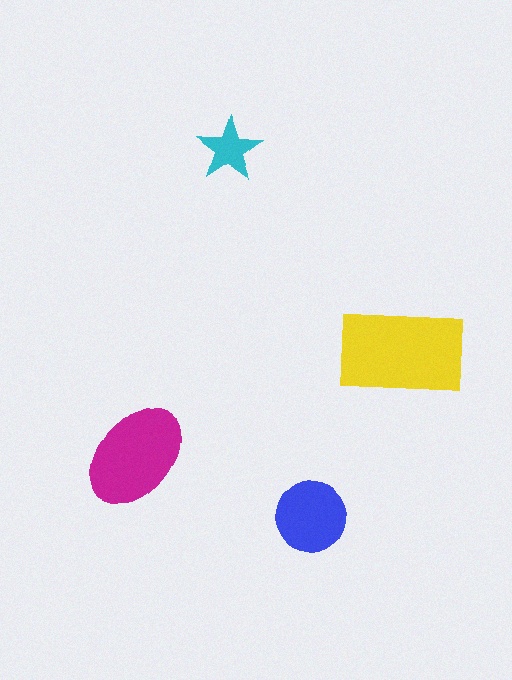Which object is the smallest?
The cyan star.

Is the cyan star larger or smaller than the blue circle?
Smaller.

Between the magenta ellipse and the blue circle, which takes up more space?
The magenta ellipse.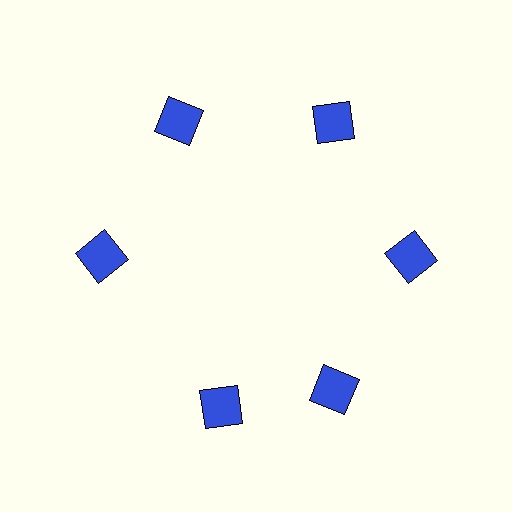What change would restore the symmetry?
The symmetry would be restored by rotating it back into even spacing with its neighbors so that all 6 squares sit at equal angles and equal distance from the center.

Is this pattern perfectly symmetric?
No. The 6 blue squares are arranged in a ring, but one element near the 7 o'clock position is rotated out of alignment along the ring, breaking the 6-fold rotational symmetry.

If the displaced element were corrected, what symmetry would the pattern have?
It would have 6-fold rotational symmetry — the pattern would map onto itself every 60 degrees.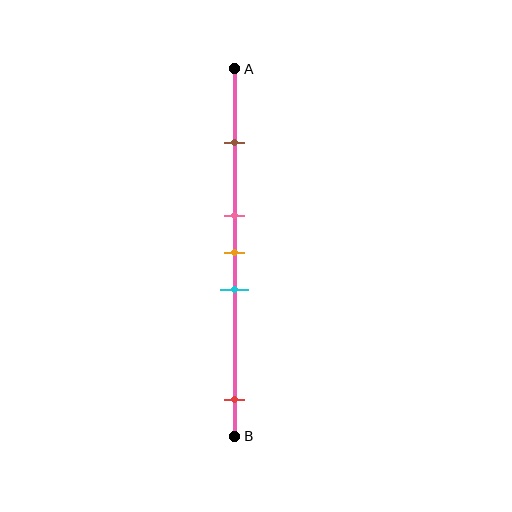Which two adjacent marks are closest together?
The pink and orange marks are the closest adjacent pair.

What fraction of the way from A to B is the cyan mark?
The cyan mark is approximately 60% (0.6) of the way from A to B.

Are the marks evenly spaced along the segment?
No, the marks are not evenly spaced.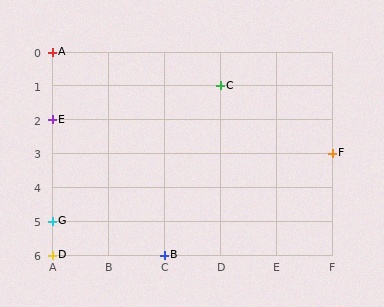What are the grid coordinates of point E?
Point E is at grid coordinates (A, 2).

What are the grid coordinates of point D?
Point D is at grid coordinates (A, 6).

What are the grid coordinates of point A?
Point A is at grid coordinates (A, 0).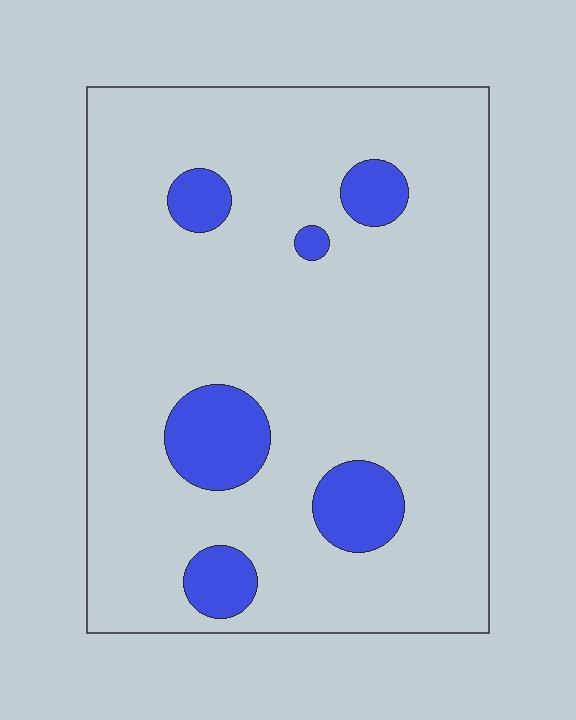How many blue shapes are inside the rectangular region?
6.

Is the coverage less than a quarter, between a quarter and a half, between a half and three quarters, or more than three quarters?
Less than a quarter.